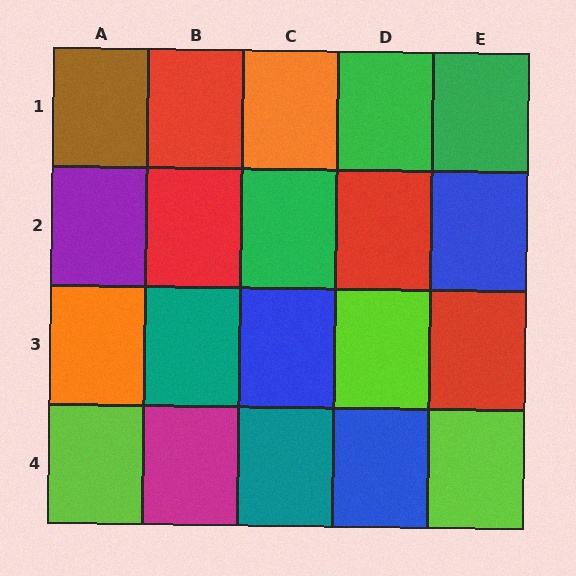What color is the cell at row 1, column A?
Brown.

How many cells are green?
3 cells are green.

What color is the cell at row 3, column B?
Teal.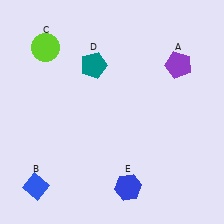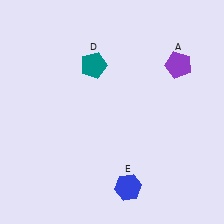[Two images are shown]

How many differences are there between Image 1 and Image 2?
There are 2 differences between the two images.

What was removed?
The blue diamond (B), the lime circle (C) were removed in Image 2.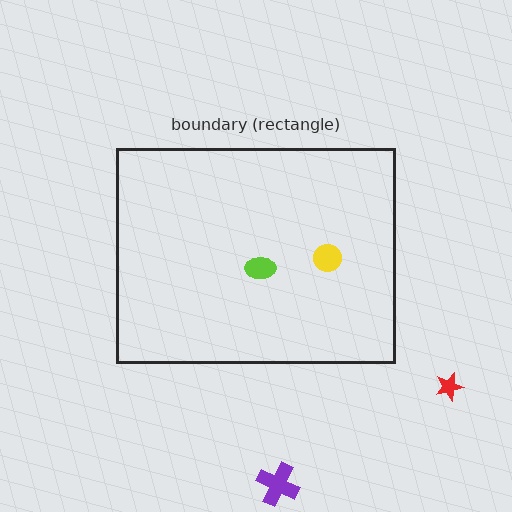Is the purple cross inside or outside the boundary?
Outside.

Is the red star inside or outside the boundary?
Outside.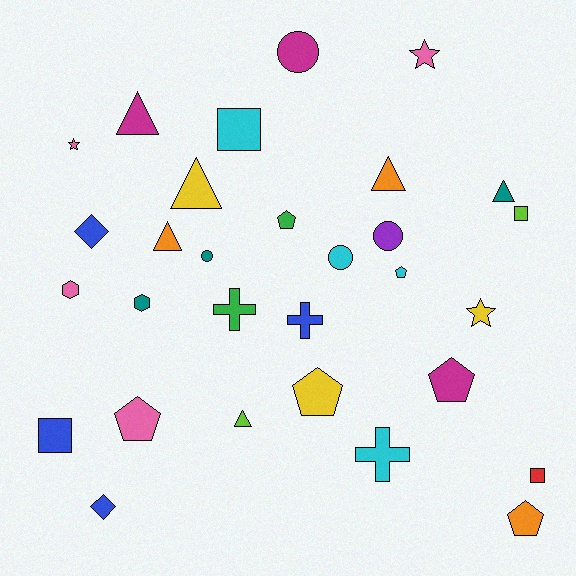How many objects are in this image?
There are 30 objects.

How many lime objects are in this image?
There are 2 lime objects.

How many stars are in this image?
There are 3 stars.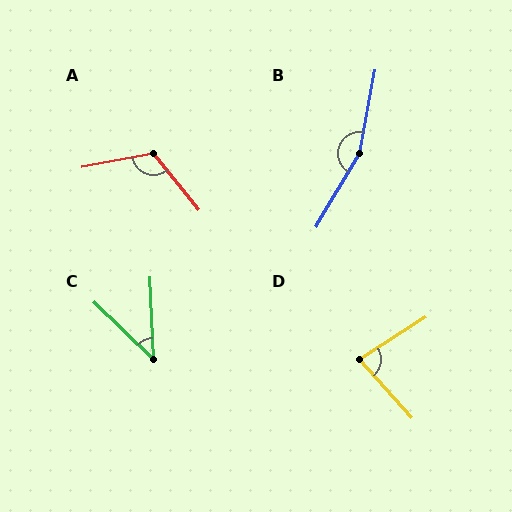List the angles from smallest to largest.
C (44°), D (80°), A (119°), B (160°).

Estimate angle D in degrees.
Approximately 80 degrees.